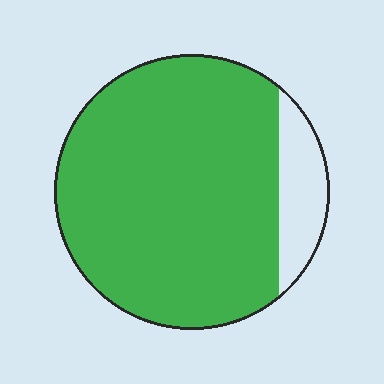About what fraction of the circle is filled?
About seven eighths (7/8).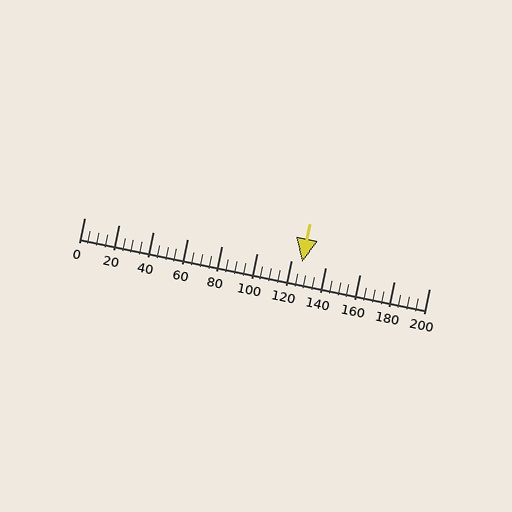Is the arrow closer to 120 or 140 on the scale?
The arrow is closer to 120.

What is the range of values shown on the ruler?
The ruler shows values from 0 to 200.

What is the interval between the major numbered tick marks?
The major tick marks are spaced 20 units apart.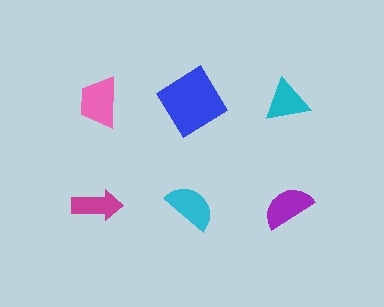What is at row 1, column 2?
A blue diamond.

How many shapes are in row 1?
3 shapes.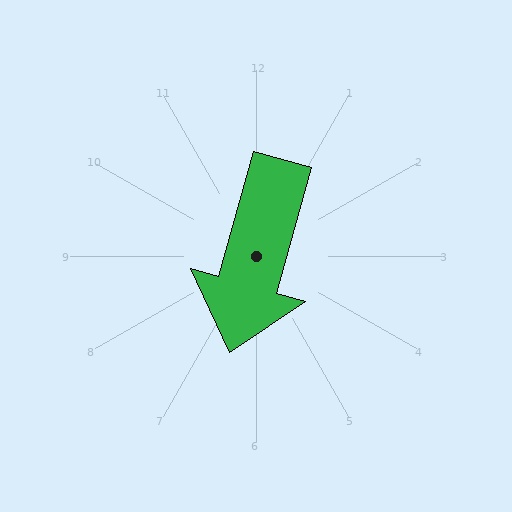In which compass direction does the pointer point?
South.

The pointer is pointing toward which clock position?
Roughly 7 o'clock.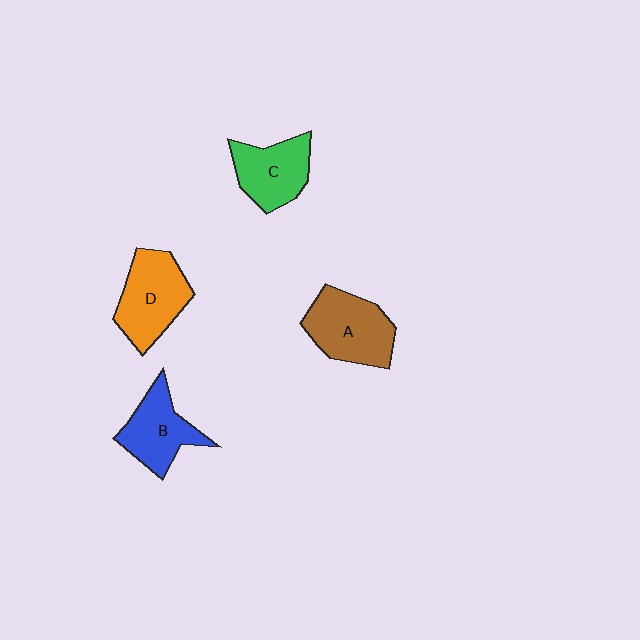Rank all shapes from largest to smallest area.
From largest to smallest: A (brown), D (orange), C (green), B (blue).